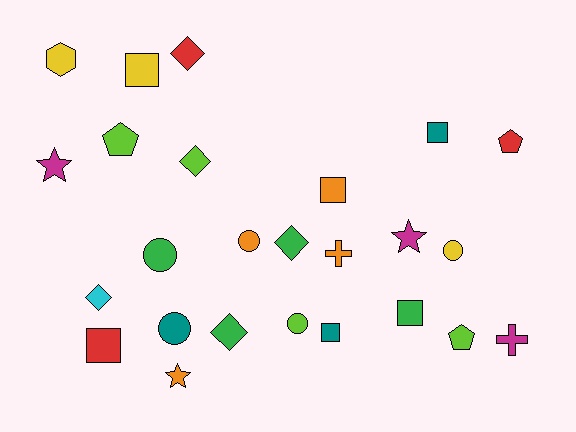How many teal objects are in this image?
There are 3 teal objects.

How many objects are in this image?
There are 25 objects.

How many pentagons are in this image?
There are 3 pentagons.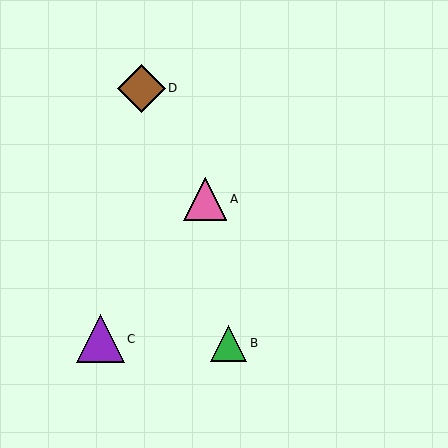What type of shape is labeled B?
Shape B is a green triangle.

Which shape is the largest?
The purple triangle (labeled C) is the largest.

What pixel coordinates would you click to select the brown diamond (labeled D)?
Click at (141, 88) to select the brown diamond D.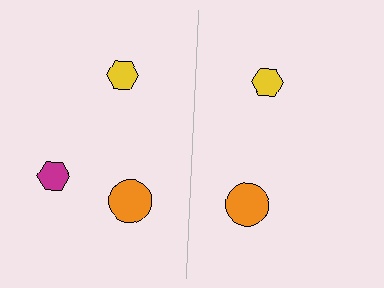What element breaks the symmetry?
A magenta hexagon is missing from the right side.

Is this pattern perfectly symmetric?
No, the pattern is not perfectly symmetric. A magenta hexagon is missing from the right side.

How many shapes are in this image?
There are 5 shapes in this image.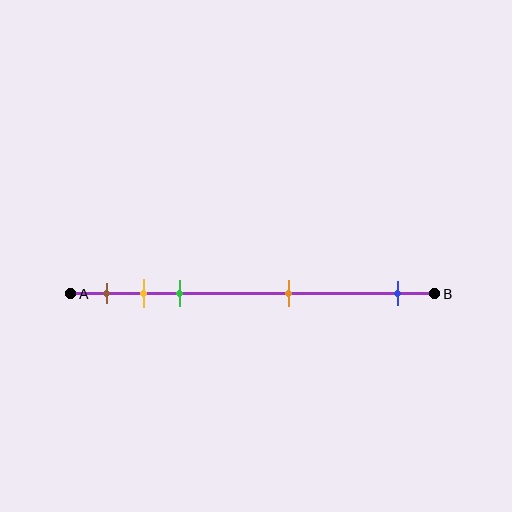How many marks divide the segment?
There are 5 marks dividing the segment.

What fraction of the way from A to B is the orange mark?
The orange mark is approximately 60% (0.6) of the way from A to B.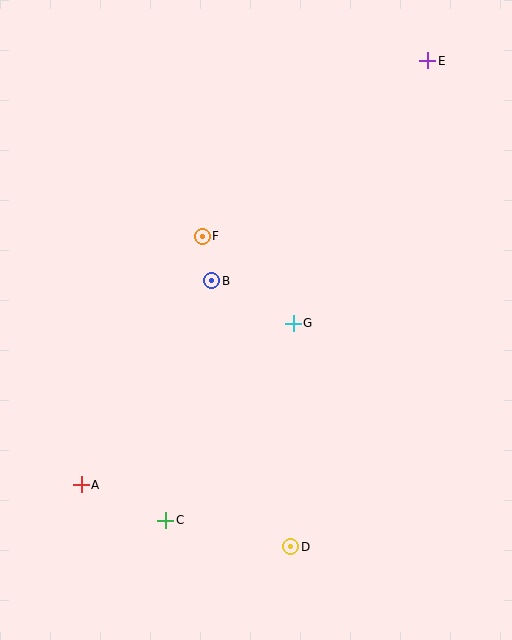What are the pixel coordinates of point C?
Point C is at (166, 520).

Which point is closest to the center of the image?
Point G at (293, 323) is closest to the center.